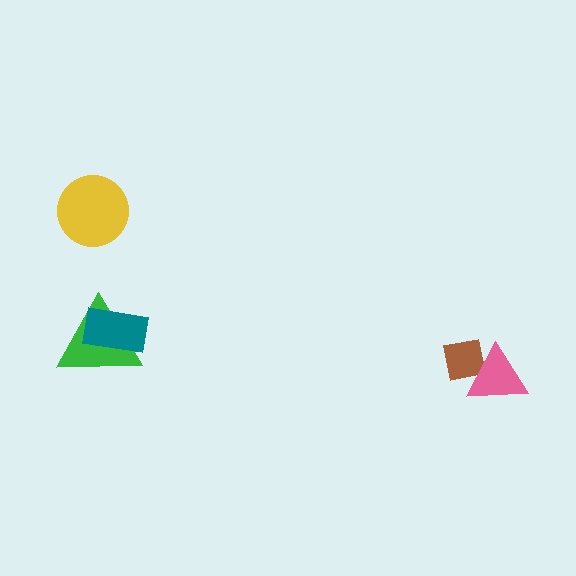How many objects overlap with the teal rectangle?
1 object overlaps with the teal rectangle.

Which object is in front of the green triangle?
The teal rectangle is in front of the green triangle.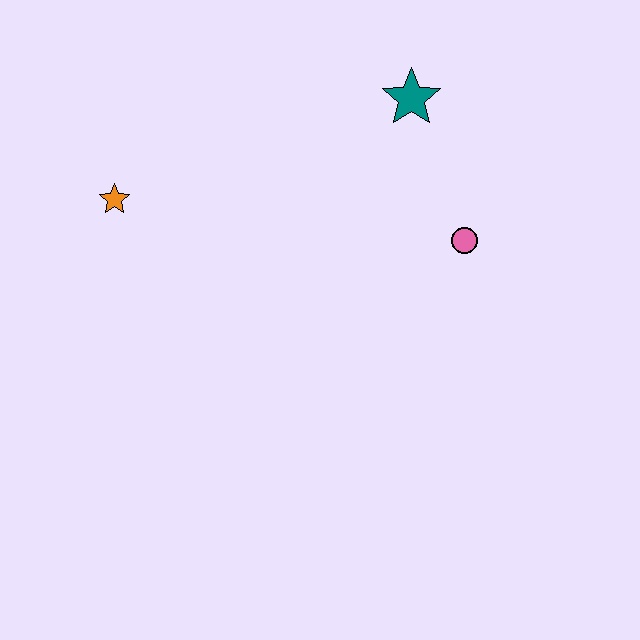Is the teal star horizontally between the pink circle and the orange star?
Yes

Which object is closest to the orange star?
The teal star is closest to the orange star.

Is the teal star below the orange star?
No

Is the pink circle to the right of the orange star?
Yes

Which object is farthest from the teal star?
The orange star is farthest from the teal star.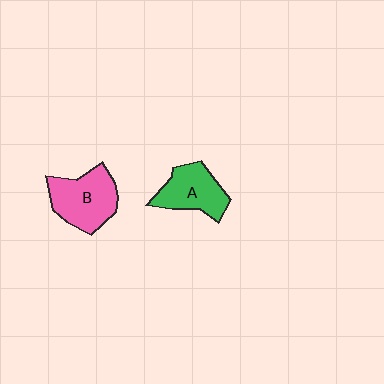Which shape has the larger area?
Shape B (pink).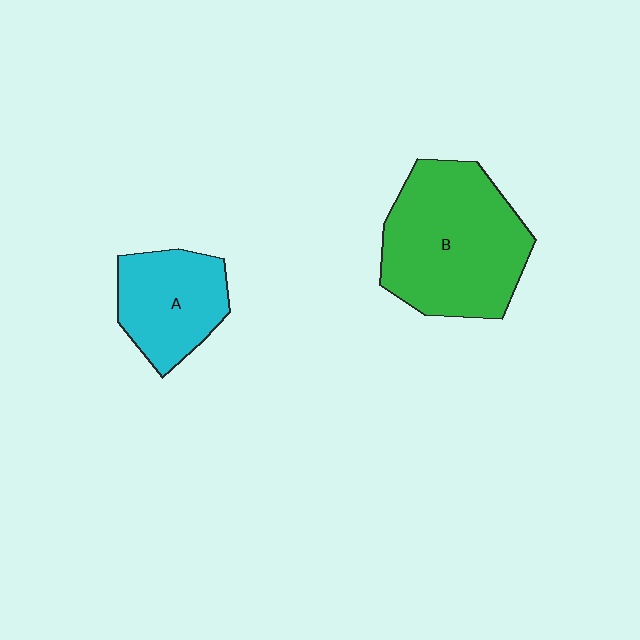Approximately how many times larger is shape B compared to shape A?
Approximately 1.8 times.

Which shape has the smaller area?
Shape A (cyan).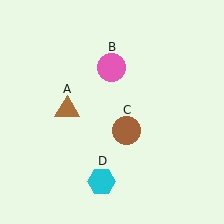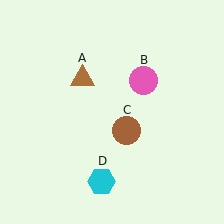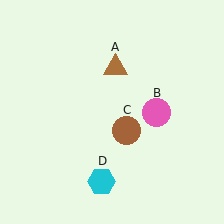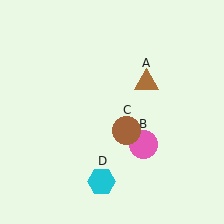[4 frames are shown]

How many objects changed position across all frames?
2 objects changed position: brown triangle (object A), pink circle (object B).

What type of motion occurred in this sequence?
The brown triangle (object A), pink circle (object B) rotated clockwise around the center of the scene.